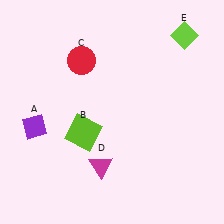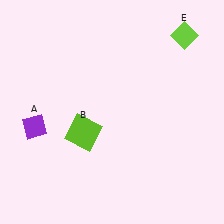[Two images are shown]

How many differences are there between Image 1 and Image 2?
There are 2 differences between the two images.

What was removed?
The magenta triangle (D), the red circle (C) were removed in Image 2.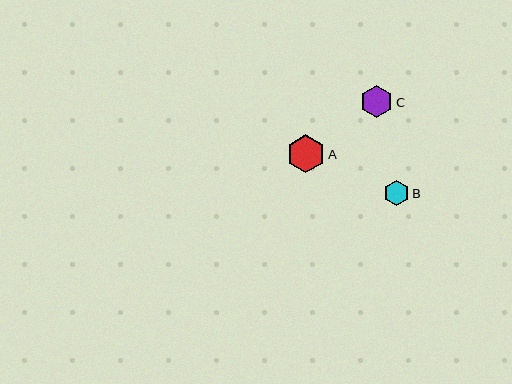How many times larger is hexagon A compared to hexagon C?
Hexagon A is approximately 1.2 times the size of hexagon C.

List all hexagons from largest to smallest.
From largest to smallest: A, C, B.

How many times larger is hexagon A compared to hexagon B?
Hexagon A is approximately 1.6 times the size of hexagon B.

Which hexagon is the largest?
Hexagon A is the largest with a size of approximately 38 pixels.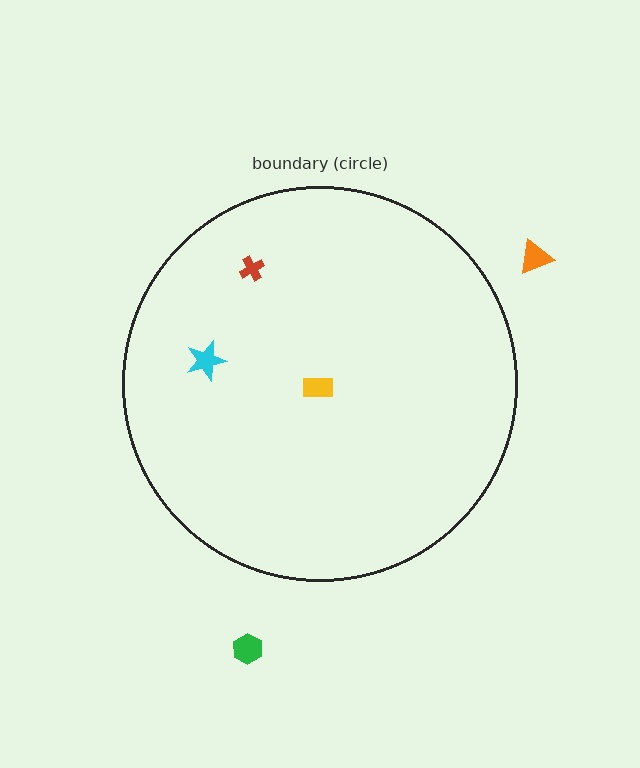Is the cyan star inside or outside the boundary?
Inside.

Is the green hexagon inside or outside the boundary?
Outside.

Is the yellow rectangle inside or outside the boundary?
Inside.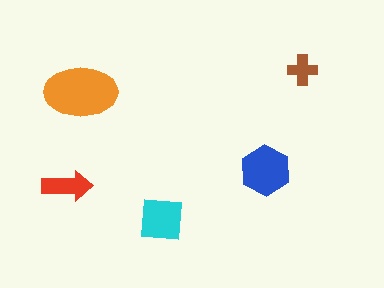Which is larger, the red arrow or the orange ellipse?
The orange ellipse.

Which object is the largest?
The orange ellipse.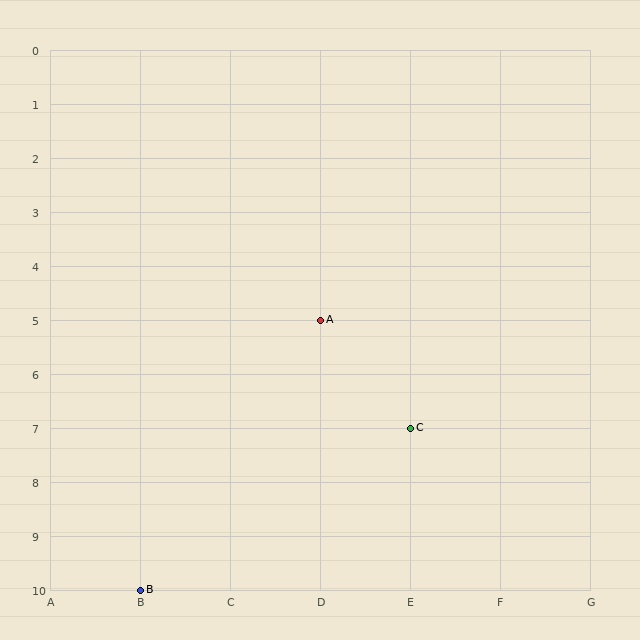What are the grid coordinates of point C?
Point C is at grid coordinates (E, 7).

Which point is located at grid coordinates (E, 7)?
Point C is at (E, 7).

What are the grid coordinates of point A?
Point A is at grid coordinates (D, 5).